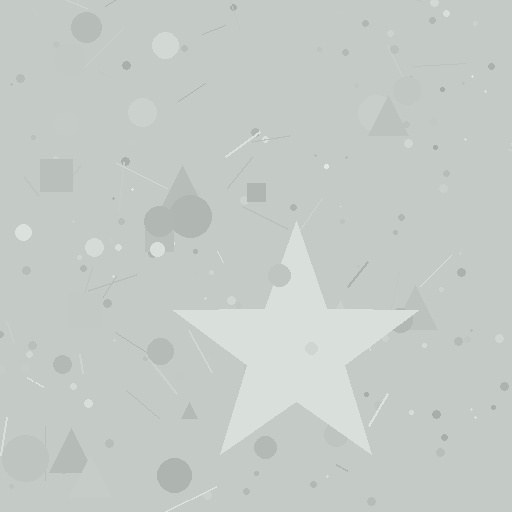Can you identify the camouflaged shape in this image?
The camouflaged shape is a star.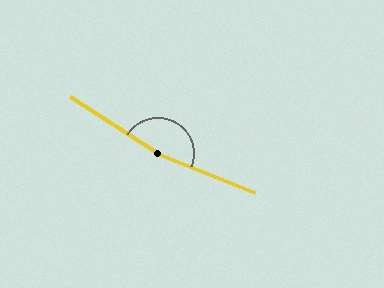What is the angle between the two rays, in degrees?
Approximately 169 degrees.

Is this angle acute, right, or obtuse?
It is obtuse.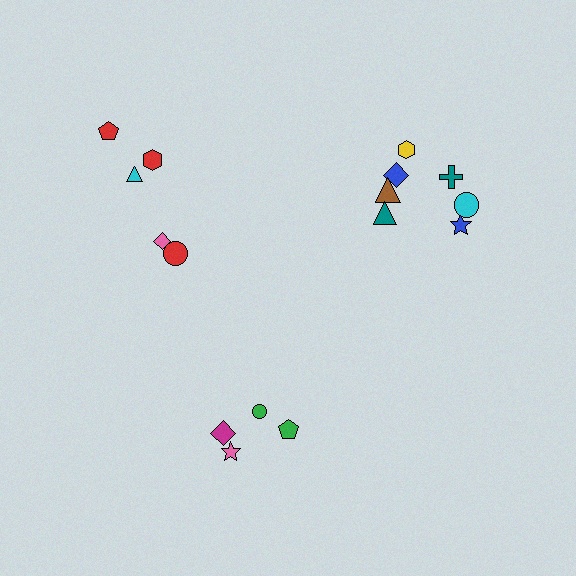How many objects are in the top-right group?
There are 7 objects.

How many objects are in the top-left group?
There are 5 objects.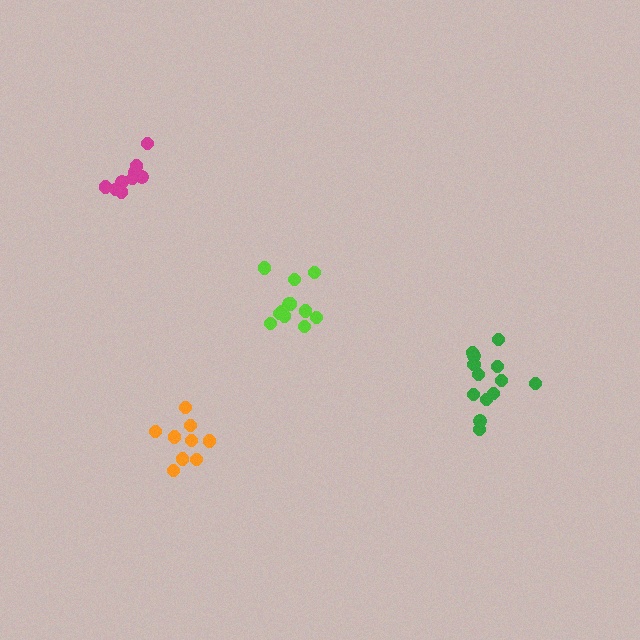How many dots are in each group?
Group 1: 12 dots, Group 2: 13 dots, Group 3: 9 dots, Group 4: 9 dots (43 total).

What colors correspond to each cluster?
The clusters are colored: lime, green, orange, magenta.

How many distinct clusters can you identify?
There are 4 distinct clusters.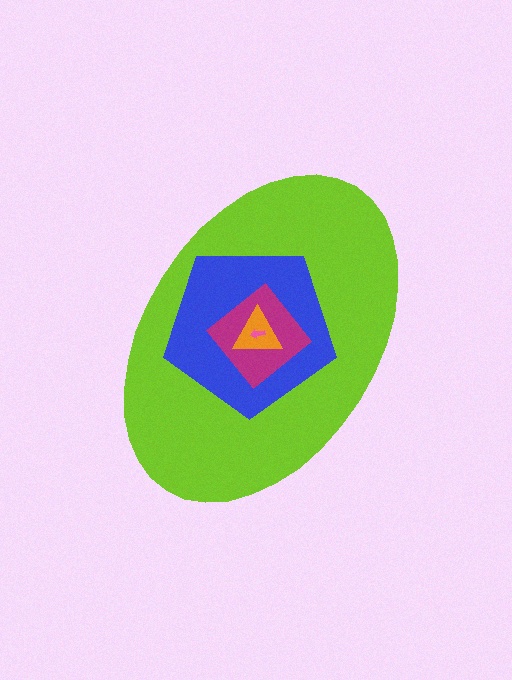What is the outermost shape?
The lime ellipse.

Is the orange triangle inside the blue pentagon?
Yes.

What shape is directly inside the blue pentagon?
The magenta diamond.